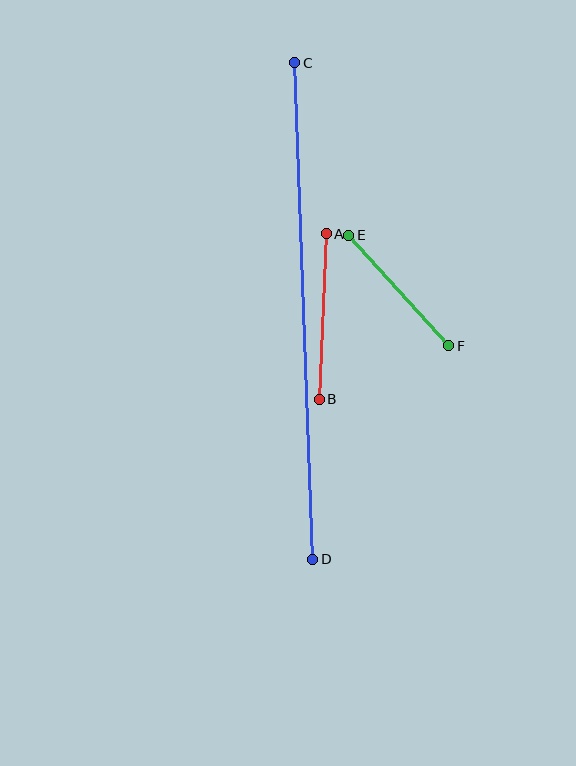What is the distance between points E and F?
The distance is approximately 149 pixels.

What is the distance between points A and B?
The distance is approximately 166 pixels.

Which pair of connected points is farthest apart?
Points C and D are farthest apart.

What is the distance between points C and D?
The distance is approximately 497 pixels.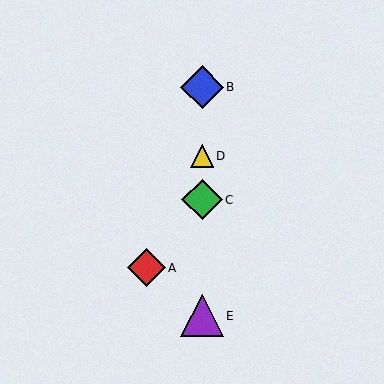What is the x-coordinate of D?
Object D is at x≈202.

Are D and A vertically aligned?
No, D is at x≈202 and A is at x≈146.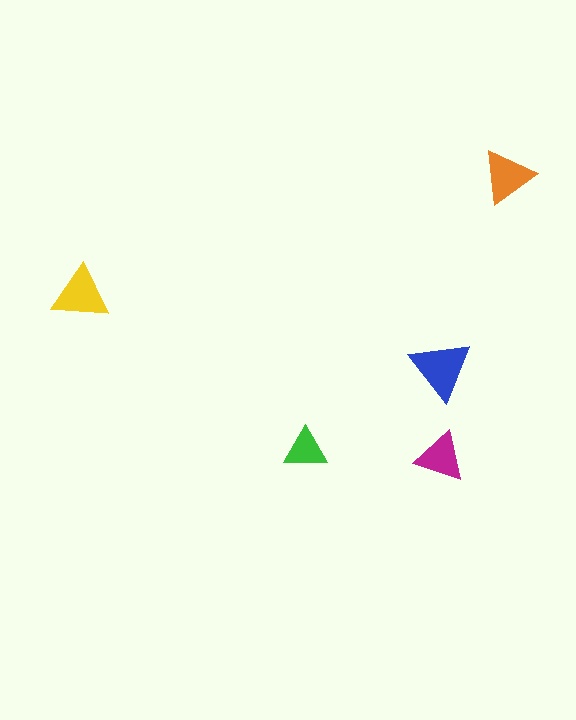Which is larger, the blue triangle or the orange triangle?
The blue one.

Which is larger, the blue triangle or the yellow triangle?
The blue one.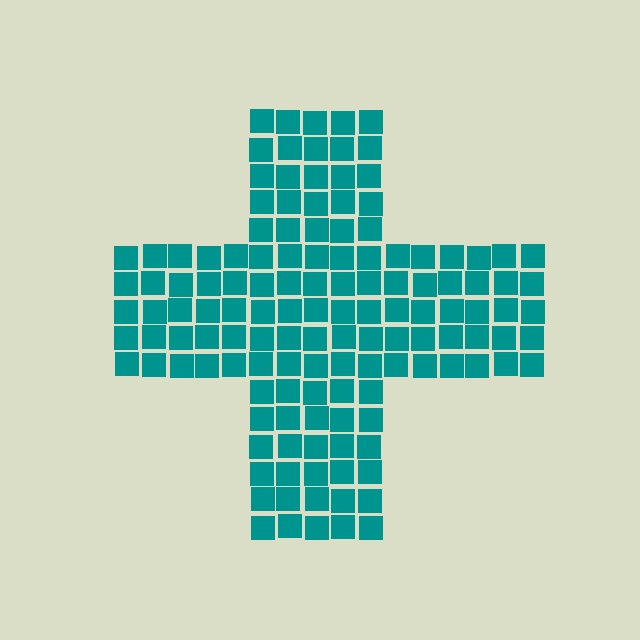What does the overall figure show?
The overall figure shows a cross.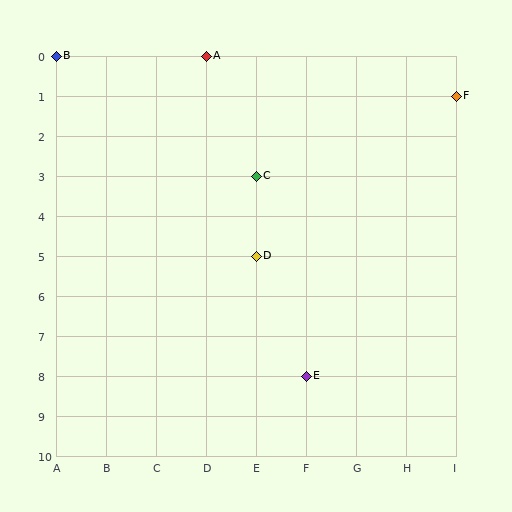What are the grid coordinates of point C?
Point C is at grid coordinates (E, 3).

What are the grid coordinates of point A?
Point A is at grid coordinates (D, 0).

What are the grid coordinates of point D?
Point D is at grid coordinates (E, 5).